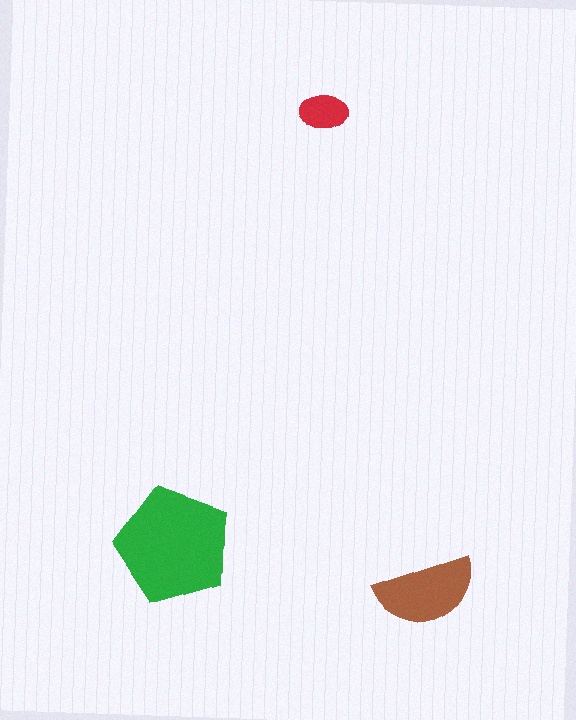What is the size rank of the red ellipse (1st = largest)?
3rd.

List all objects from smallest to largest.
The red ellipse, the brown semicircle, the green pentagon.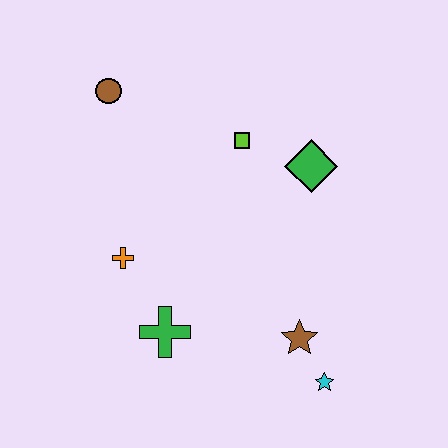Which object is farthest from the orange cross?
The cyan star is farthest from the orange cross.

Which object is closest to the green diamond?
The lime square is closest to the green diamond.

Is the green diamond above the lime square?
No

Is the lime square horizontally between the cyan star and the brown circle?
Yes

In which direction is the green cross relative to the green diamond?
The green cross is below the green diamond.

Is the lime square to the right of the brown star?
No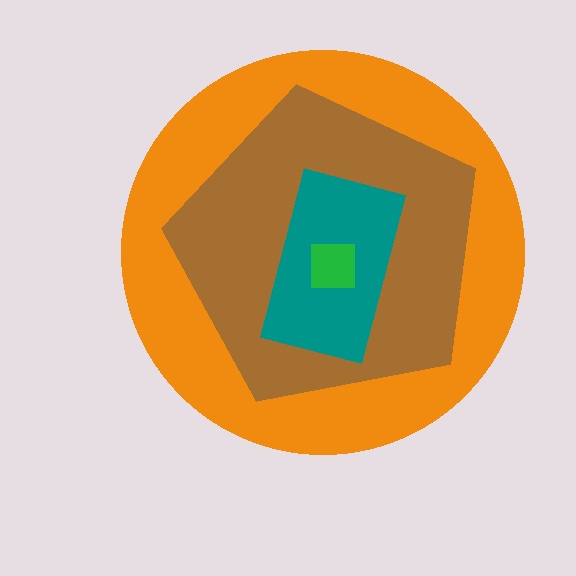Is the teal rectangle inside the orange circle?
Yes.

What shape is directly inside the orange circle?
The brown pentagon.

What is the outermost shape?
The orange circle.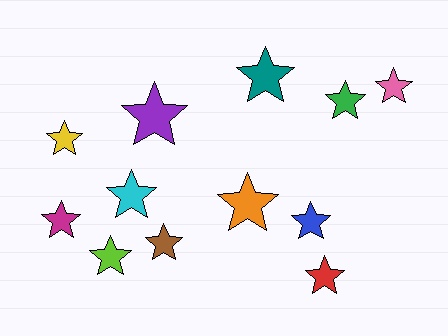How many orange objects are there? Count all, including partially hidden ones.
There is 1 orange object.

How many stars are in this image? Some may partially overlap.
There are 12 stars.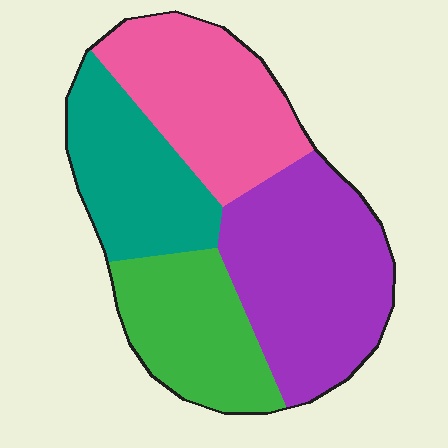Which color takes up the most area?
Purple, at roughly 35%.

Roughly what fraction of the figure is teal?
Teal covers roughly 20% of the figure.